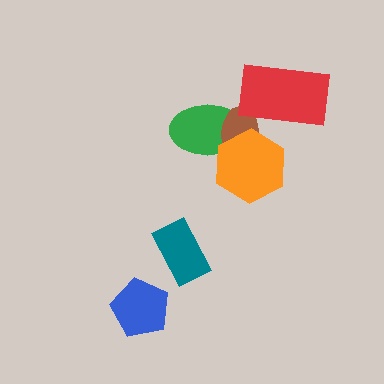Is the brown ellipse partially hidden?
Yes, it is partially covered by another shape.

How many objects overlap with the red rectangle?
1 object overlaps with the red rectangle.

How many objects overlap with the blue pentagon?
0 objects overlap with the blue pentagon.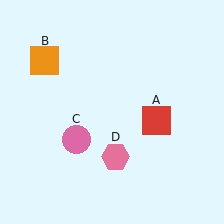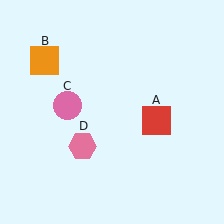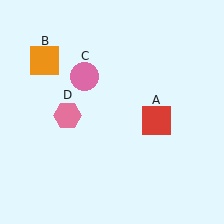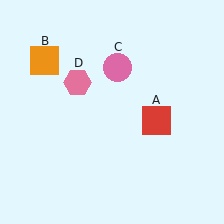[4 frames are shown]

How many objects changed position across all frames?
2 objects changed position: pink circle (object C), pink hexagon (object D).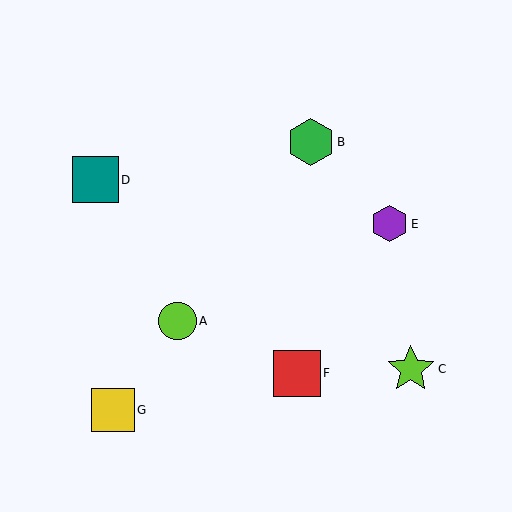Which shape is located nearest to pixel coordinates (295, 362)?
The red square (labeled F) at (297, 373) is nearest to that location.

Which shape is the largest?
The lime star (labeled C) is the largest.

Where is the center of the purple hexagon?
The center of the purple hexagon is at (389, 224).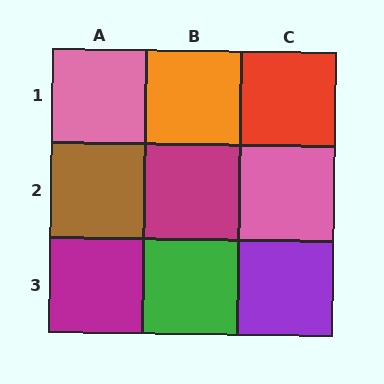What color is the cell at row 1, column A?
Pink.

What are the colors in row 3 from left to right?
Magenta, green, purple.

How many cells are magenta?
2 cells are magenta.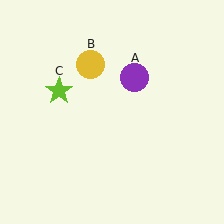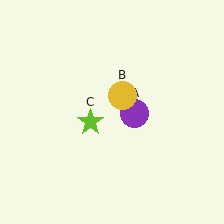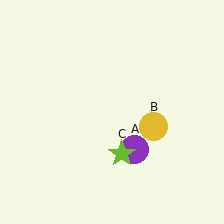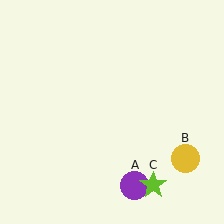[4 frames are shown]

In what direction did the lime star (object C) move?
The lime star (object C) moved down and to the right.